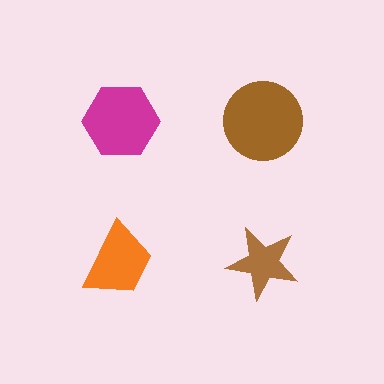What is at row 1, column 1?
A magenta hexagon.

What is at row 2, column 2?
A brown star.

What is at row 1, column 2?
A brown circle.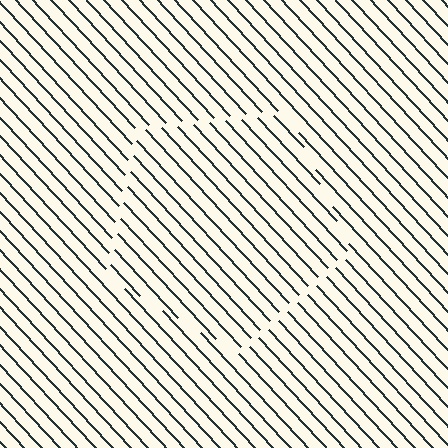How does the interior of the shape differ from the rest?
The interior of the shape contains the same grating, shifted by half a period — the contour is defined by the phase discontinuity where line-ends from the inner and outer gratings abut.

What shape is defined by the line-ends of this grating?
An illusory pentagon. The interior of the shape contains the same grating, shifted by half a period — the contour is defined by the phase discontinuity where line-ends from the inner and outer gratings abut.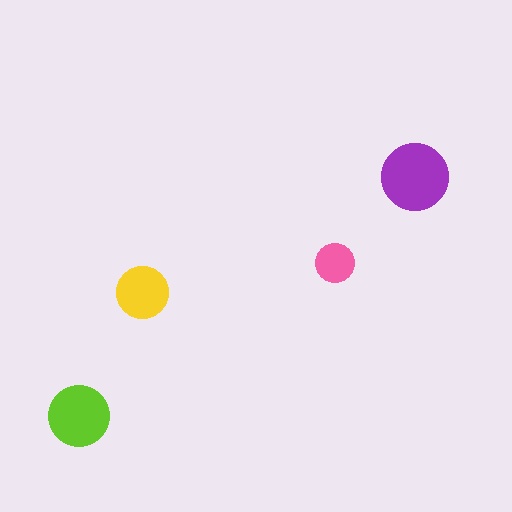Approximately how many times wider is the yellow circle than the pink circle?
About 1.5 times wider.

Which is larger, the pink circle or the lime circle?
The lime one.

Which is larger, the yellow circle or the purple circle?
The purple one.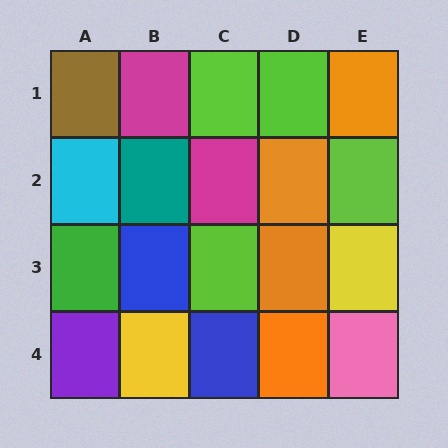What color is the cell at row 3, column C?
Lime.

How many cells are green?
1 cell is green.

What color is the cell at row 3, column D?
Orange.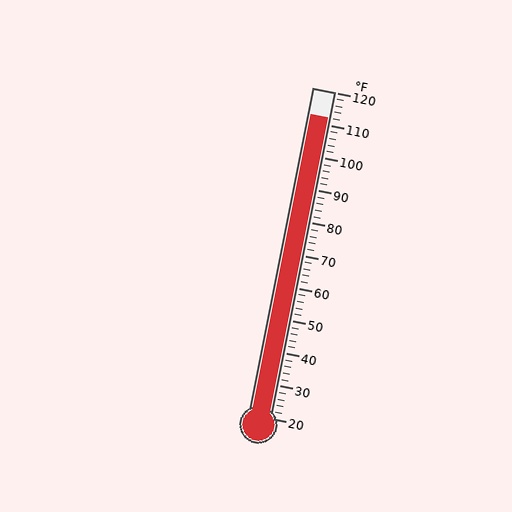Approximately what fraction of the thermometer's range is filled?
The thermometer is filled to approximately 90% of its range.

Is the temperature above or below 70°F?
The temperature is above 70°F.